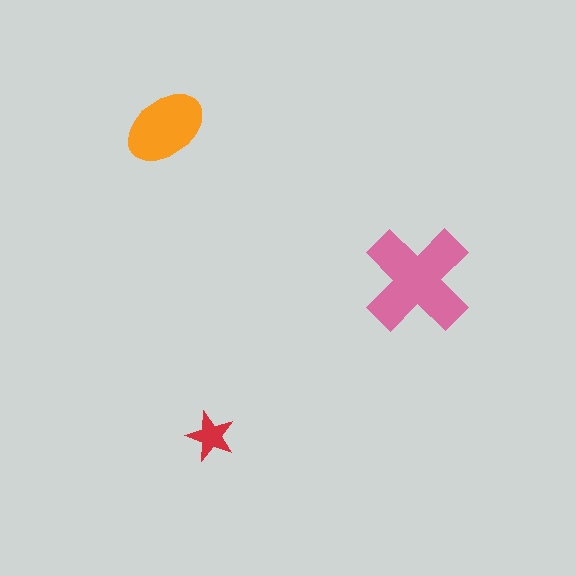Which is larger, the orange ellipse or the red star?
The orange ellipse.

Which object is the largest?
The pink cross.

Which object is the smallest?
The red star.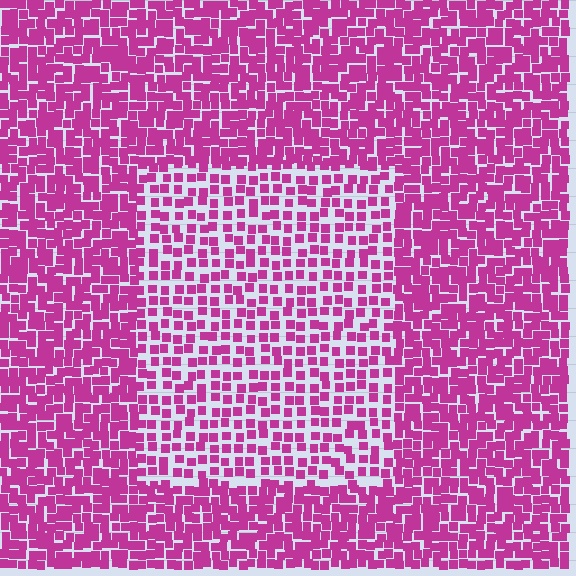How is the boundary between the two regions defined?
The boundary is defined by a change in element density (approximately 1.8x ratio). All elements are the same color, size, and shape.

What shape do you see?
I see a rectangle.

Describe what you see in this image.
The image contains small magenta elements arranged at two different densities. A rectangle-shaped region is visible where the elements are less densely packed than the surrounding area.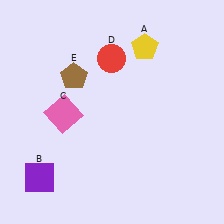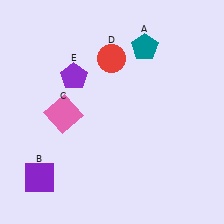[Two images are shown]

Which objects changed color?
A changed from yellow to teal. E changed from brown to purple.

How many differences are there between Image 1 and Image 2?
There are 2 differences between the two images.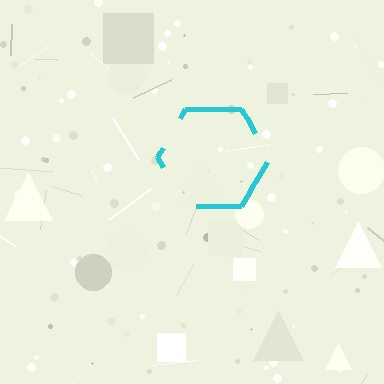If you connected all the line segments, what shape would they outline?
They would outline a hexagon.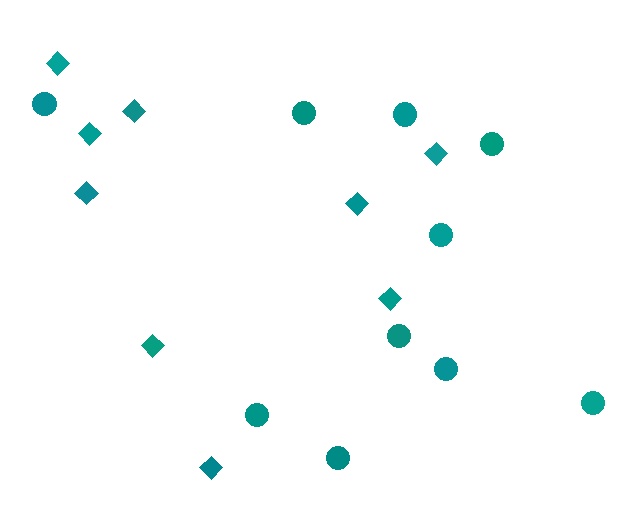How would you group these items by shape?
There are 2 groups: one group of diamonds (9) and one group of circles (10).